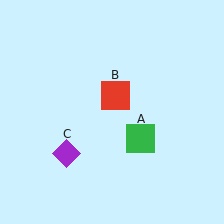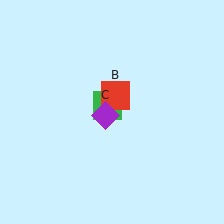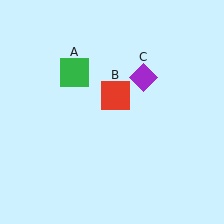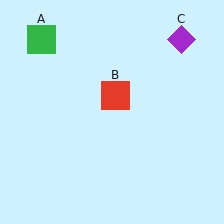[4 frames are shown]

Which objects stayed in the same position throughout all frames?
Red square (object B) remained stationary.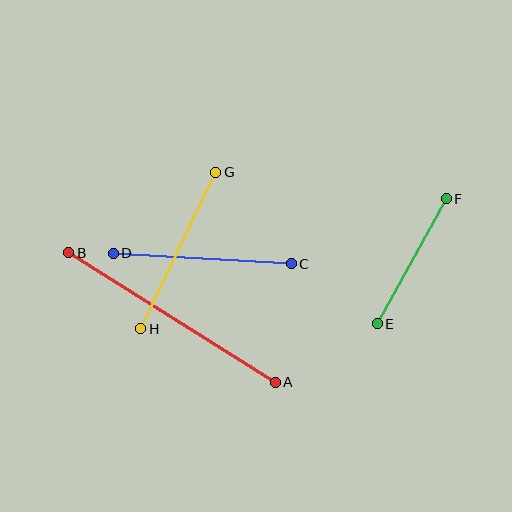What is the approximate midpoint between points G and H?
The midpoint is at approximately (178, 250) pixels.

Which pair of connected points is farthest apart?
Points A and B are farthest apart.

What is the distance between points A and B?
The distance is approximately 244 pixels.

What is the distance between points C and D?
The distance is approximately 179 pixels.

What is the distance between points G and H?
The distance is approximately 173 pixels.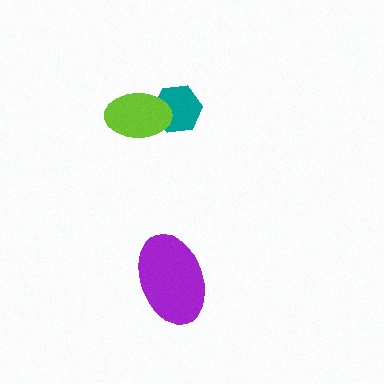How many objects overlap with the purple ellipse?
0 objects overlap with the purple ellipse.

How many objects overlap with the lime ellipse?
1 object overlaps with the lime ellipse.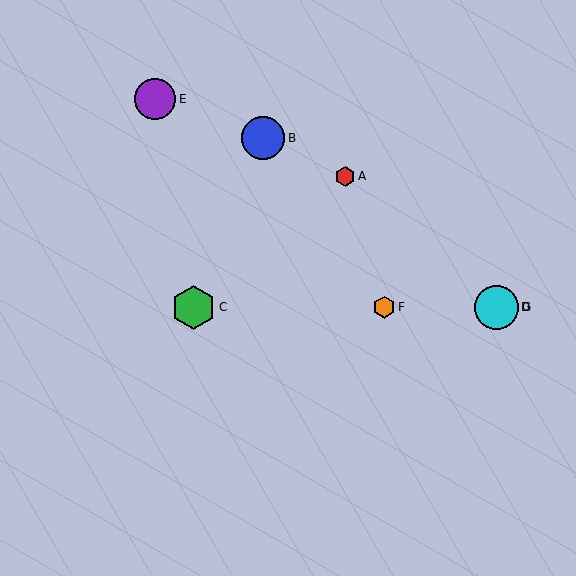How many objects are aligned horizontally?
4 objects (C, D, F, G) are aligned horizontally.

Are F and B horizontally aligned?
No, F is at y≈307 and B is at y≈138.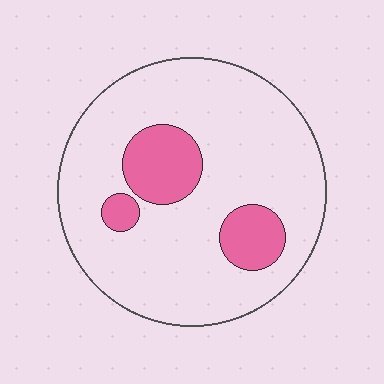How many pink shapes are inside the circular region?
3.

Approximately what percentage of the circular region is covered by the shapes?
Approximately 15%.